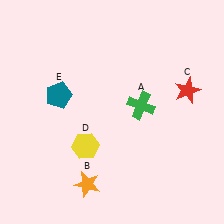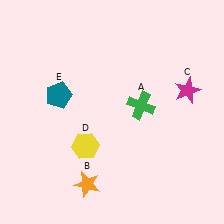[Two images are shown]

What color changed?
The star (C) changed from red in Image 1 to magenta in Image 2.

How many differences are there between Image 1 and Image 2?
There is 1 difference between the two images.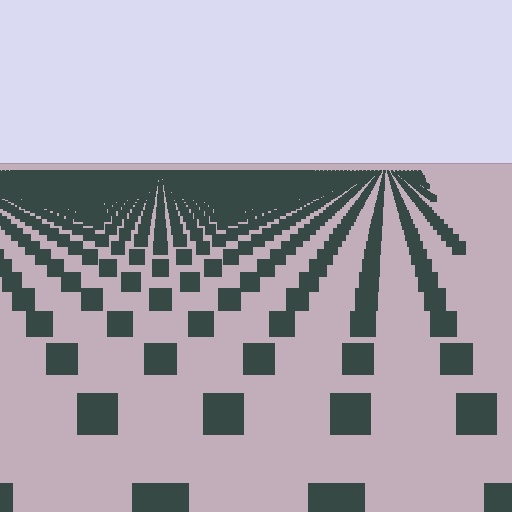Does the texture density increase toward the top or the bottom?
Density increases toward the top.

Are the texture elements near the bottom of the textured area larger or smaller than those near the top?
Larger. Near the bottom, elements are closer to the viewer and appear at a bigger on-screen size.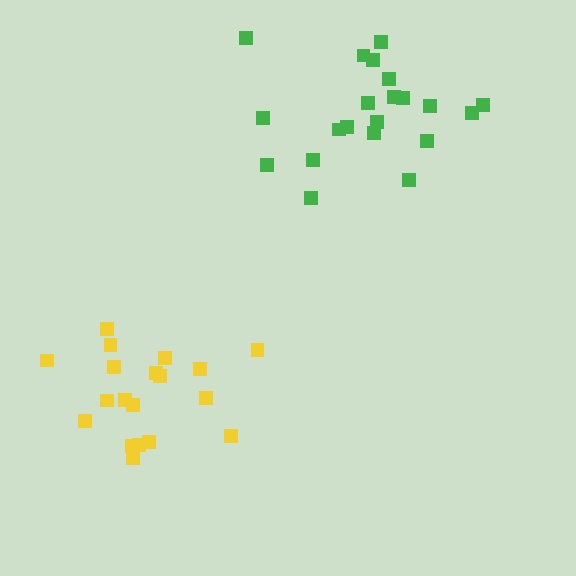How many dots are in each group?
Group 1: 21 dots, Group 2: 19 dots (40 total).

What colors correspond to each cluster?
The clusters are colored: green, yellow.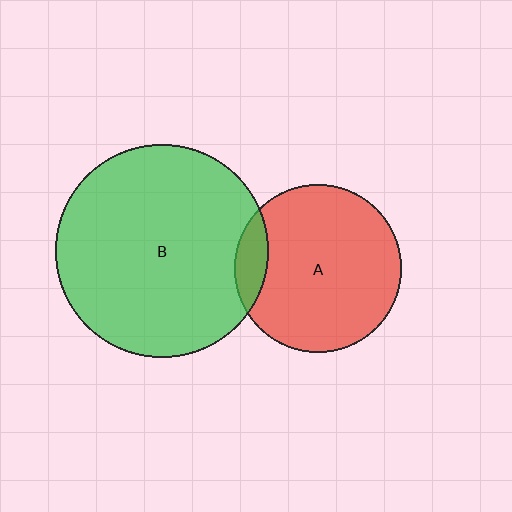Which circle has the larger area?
Circle B (green).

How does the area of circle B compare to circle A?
Approximately 1.6 times.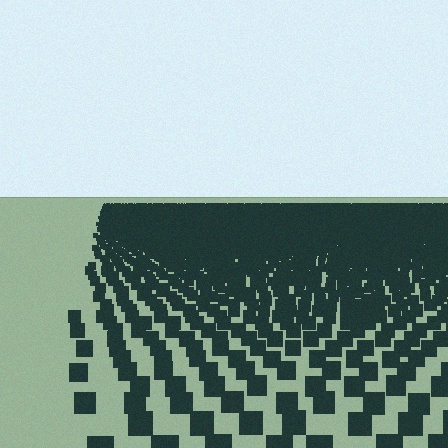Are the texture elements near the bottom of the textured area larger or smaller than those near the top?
Larger. Near the bottom, elements are closer to the viewer and appear at a bigger on-screen size.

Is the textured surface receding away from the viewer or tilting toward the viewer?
The surface is receding away from the viewer. Texture elements get smaller and denser toward the top.